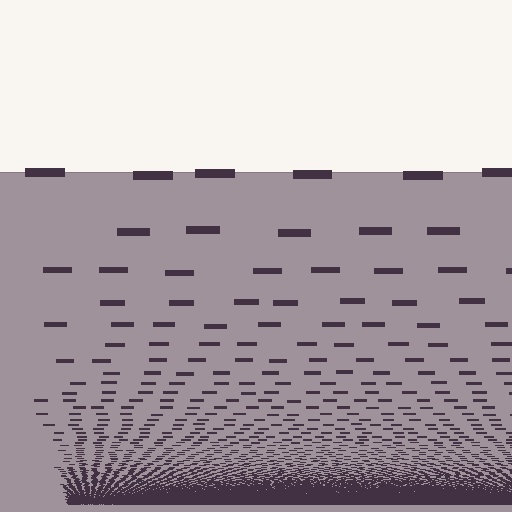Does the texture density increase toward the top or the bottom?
Density increases toward the bottom.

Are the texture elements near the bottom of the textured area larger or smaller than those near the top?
Smaller. The gradient is inverted — elements near the bottom are smaller and denser.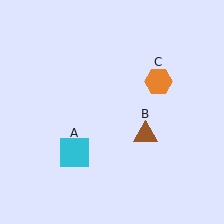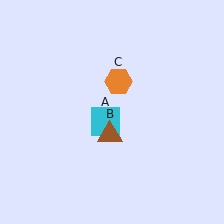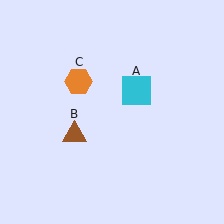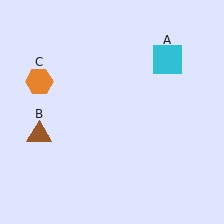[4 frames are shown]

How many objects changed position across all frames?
3 objects changed position: cyan square (object A), brown triangle (object B), orange hexagon (object C).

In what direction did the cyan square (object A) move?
The cyan square (object A) moved up and to the right.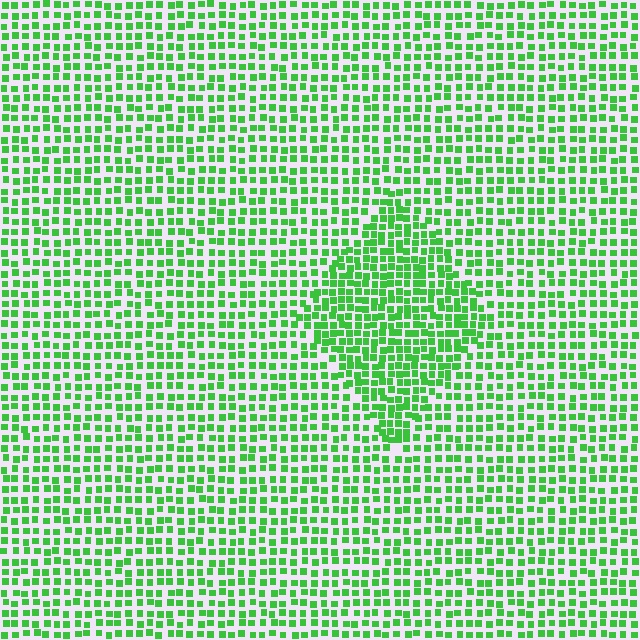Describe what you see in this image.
The image contains small green elements arranged at two different densities. A diamond-shaped region is visible where the elements are more densely packed than the surrounding area.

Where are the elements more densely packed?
The elements are more densely packed inside the diamond boundary.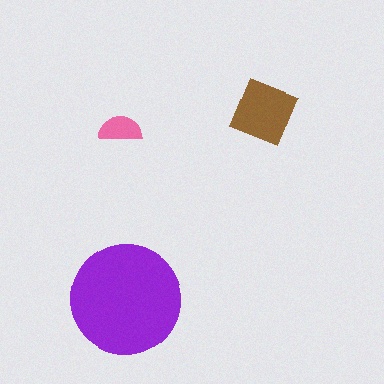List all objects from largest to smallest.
The purple circle, the brown diamond, the pink semicircle.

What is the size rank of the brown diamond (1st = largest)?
2nd.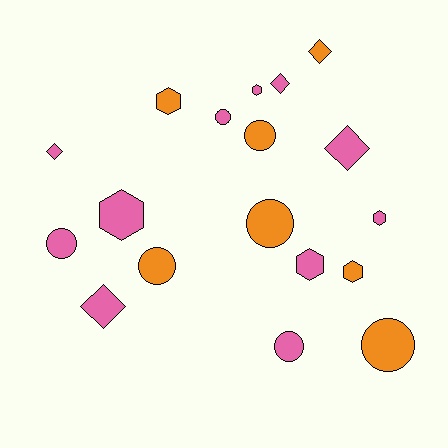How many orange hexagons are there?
There are 2 orange hexagons.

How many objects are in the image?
There are 18 objects.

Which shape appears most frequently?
Circle, with 7 objects.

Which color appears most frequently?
Pink, with 11 objects.